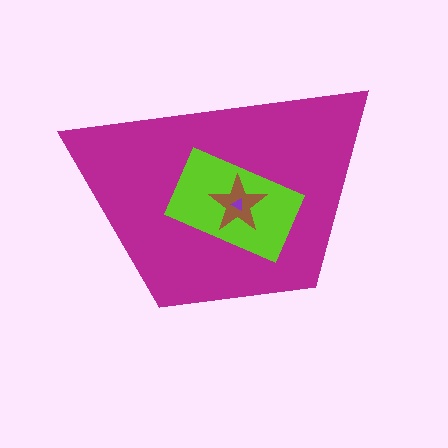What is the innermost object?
The purple triangle.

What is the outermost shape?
The magenta trapezoid.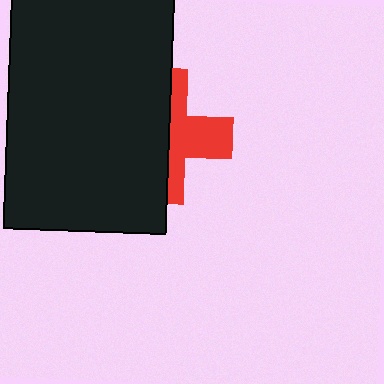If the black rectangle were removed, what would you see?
You would see the complete red cross.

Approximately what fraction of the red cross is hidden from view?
Roughly 57% of the red cross is hidden behind the black rectangle.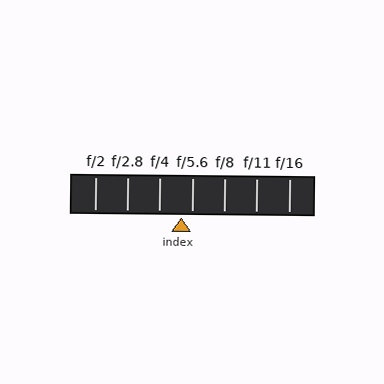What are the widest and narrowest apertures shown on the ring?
The widest aperture shown is f/2 and the narrowest is f/16.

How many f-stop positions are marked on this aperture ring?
There are 7 f-stop positions marked.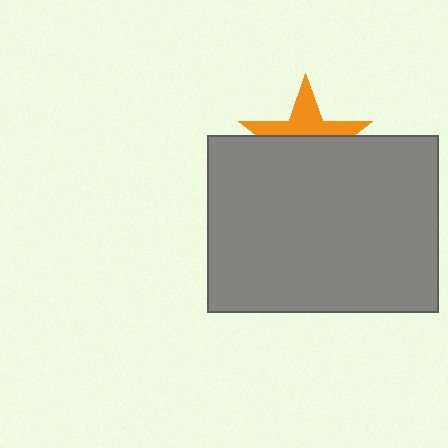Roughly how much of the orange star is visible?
A small part of it is visible (roughly 42%).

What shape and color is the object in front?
The object in front is a gray rectangle.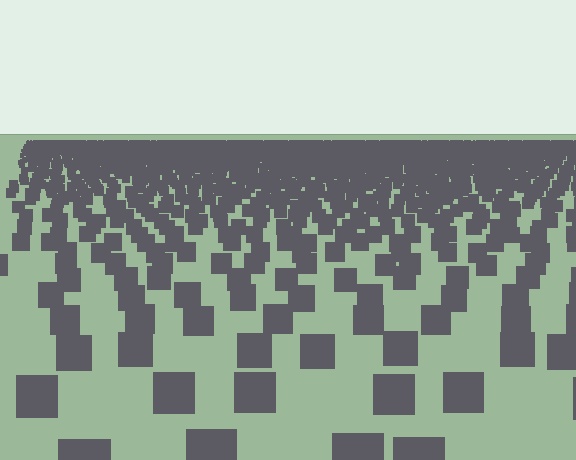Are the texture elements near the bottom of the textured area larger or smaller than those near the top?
Larger. Near the bottom, elements are closer to the viewer and appear at a bigger on-screen size.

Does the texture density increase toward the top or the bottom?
Density increases toward the top.